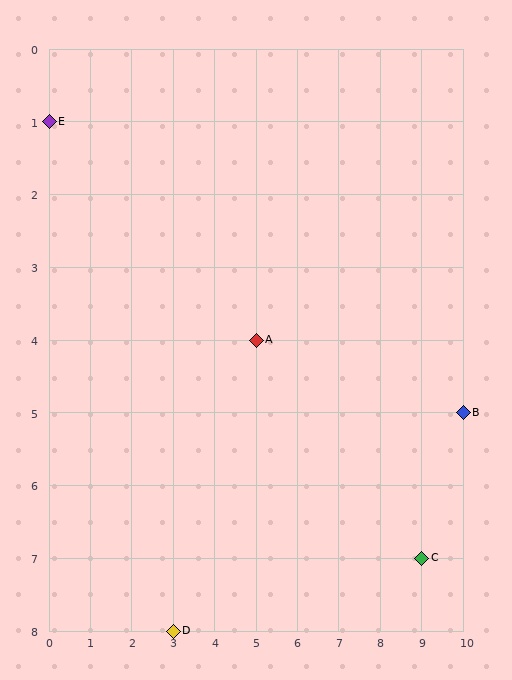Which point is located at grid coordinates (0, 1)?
Point E is at (0, 1).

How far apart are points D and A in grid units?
Points D and A are 2 columns and 4 rows apart (about 4.5 grid units diagonally).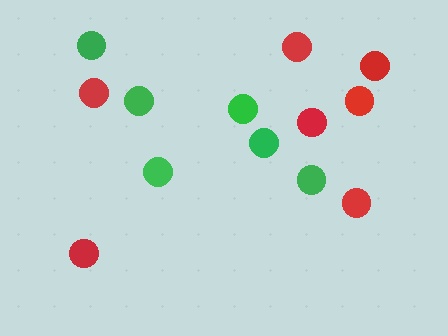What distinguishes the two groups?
There are 2 groups: one group of red circles (7) and one group of green circles (6).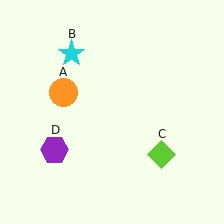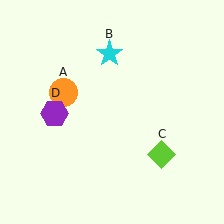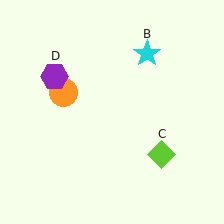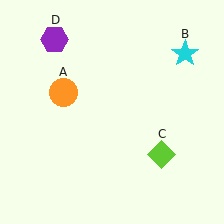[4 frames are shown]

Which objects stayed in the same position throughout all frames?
Orange circle (object A) and lime diamond (object C) remained stationary.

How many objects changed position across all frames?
2 objects changed position: cyan star (object B), purple hexagon (object D).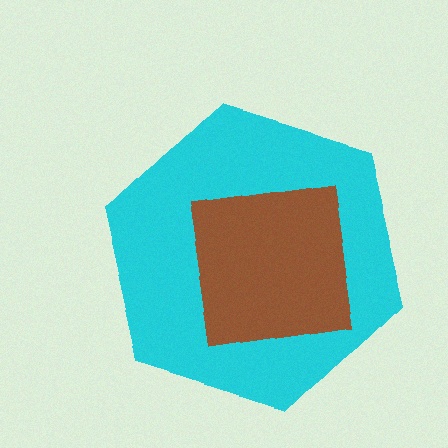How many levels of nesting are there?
2.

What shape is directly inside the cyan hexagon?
The brown square.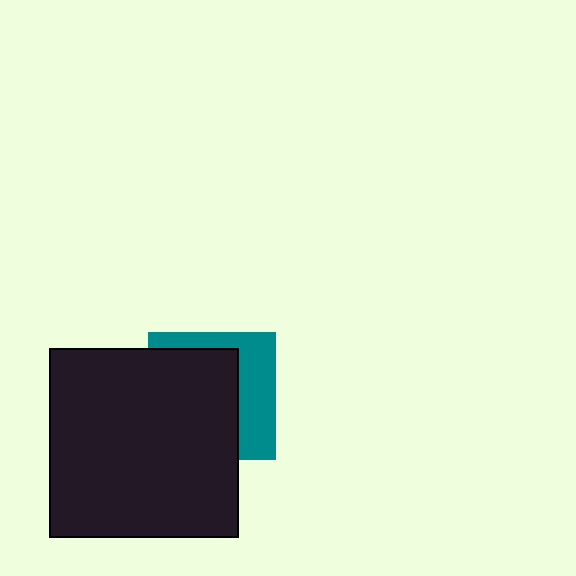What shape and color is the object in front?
The object in front is a black square.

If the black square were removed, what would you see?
You would see the complete teal square.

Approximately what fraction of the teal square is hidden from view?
Roughly 63% of the teal square is hidden behind the black square.